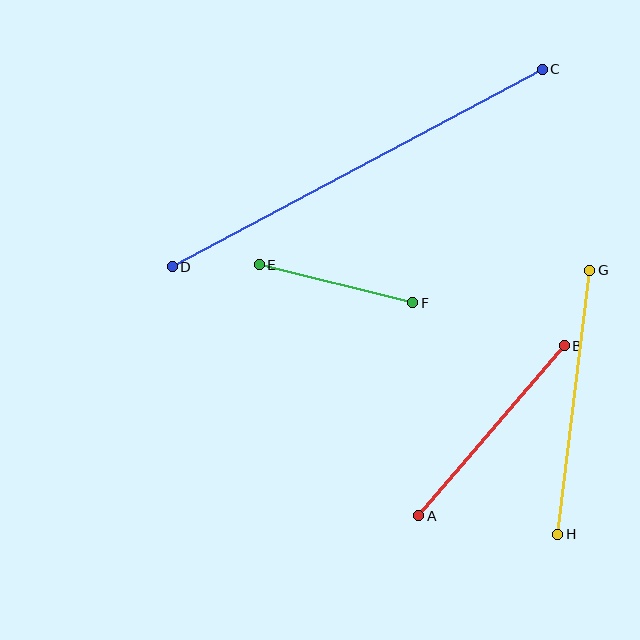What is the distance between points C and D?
The distance is approximately 420 pixels.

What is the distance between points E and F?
The distance is approximately 158 pixels.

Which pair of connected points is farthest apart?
Points C and D are farthest apart.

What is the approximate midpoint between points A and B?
The midpoint is at approximately (491, 431) pixels.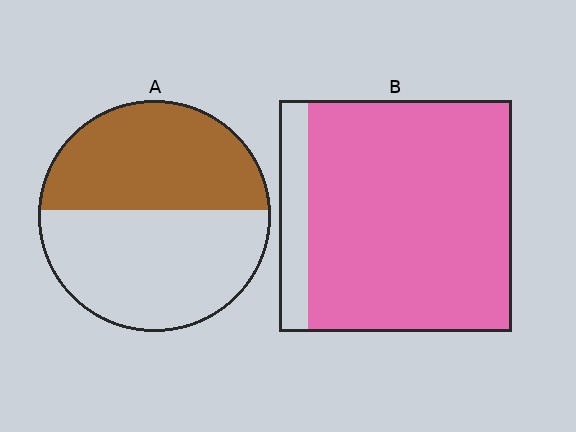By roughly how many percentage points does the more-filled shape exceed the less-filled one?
By roughly 40 percentage points (B over A).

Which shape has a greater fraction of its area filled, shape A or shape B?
Shape B.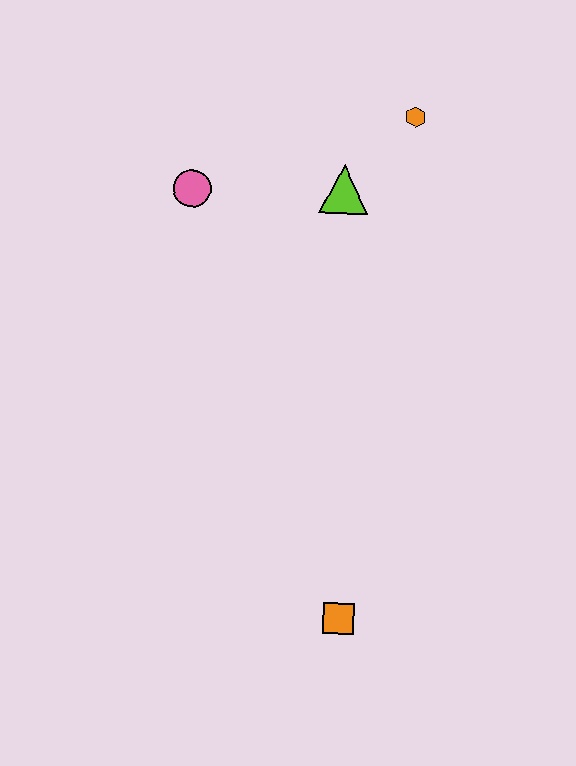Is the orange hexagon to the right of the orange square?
Yes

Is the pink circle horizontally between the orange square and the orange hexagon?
No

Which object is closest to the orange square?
The lime triangle is closest to the orange square.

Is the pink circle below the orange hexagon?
Yes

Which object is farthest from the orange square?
The orange hexagon is farthest from the orange square.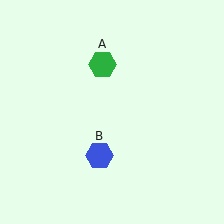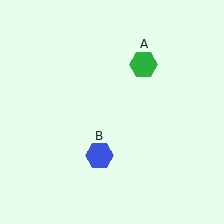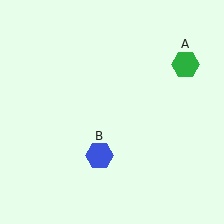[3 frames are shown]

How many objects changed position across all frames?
1 object changed position: green hexagon (object A).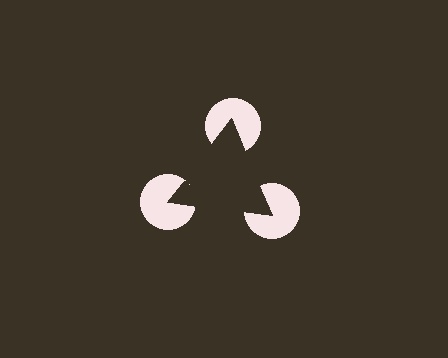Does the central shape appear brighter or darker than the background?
It typically appears slightly darker than the background, even though no actual brightness change is drawn.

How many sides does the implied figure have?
3 sides.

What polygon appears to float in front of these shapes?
An illusory triangle — its edges are inferred from the aligned wedge cuts in the pac-man discs, not physically drawn.